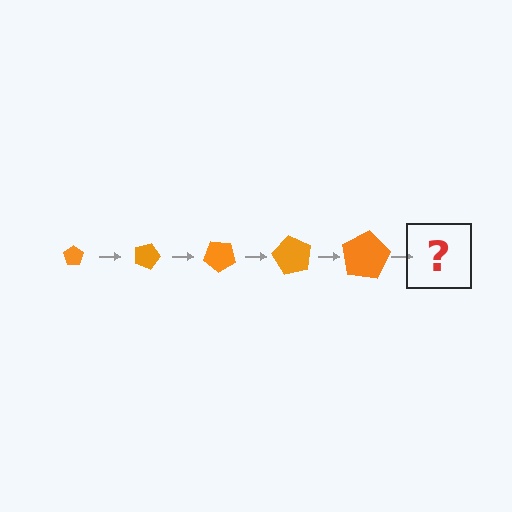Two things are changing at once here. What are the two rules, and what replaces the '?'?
The two rules are that the pentagon grows larger each step and it rotates 20 degrees each step. The '?' should be a pentagon, larger than the previous one and rotated 100 degrees from the start.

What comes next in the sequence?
The next element should be a pentagon, larger than the previous one and rotated 100 degrees from the start.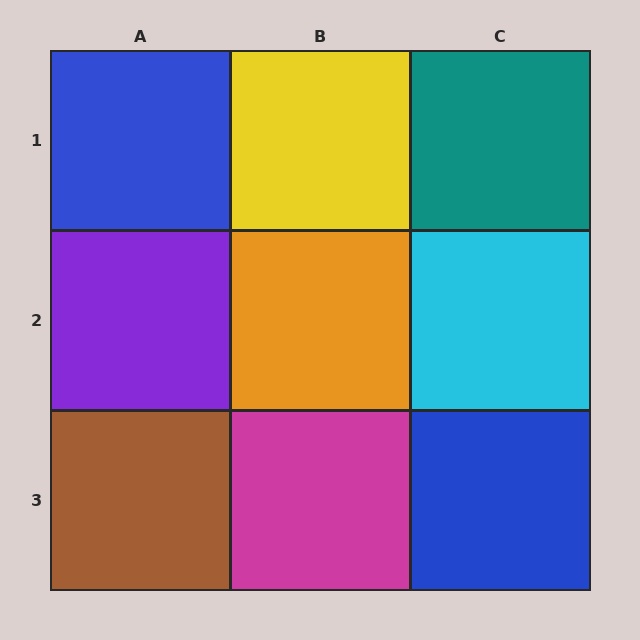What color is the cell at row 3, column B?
Magenta.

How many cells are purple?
1 cell is purple.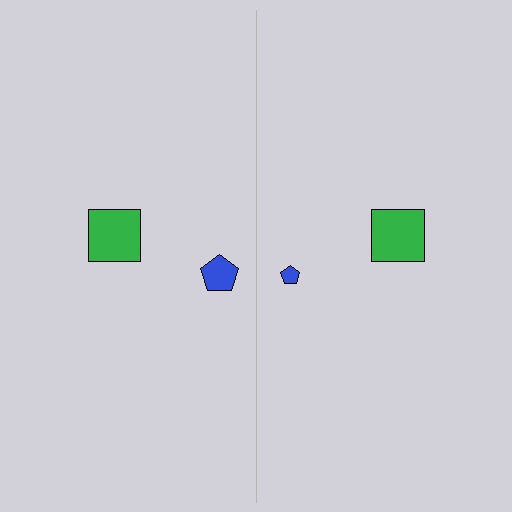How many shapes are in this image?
There are 4 shapes in this image.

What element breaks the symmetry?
The blue pentagon on the right side has a different size than its mirror counterpart.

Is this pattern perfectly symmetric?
No, the pattern is not perfectly symmetric. The blue pentagon on the right side has a different size than its mirror counterpart.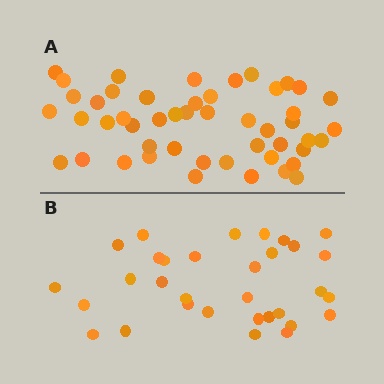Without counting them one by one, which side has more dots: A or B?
Region A (the top region) has more dots.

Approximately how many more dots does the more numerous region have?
Region A has approximately 15 more dots than region B.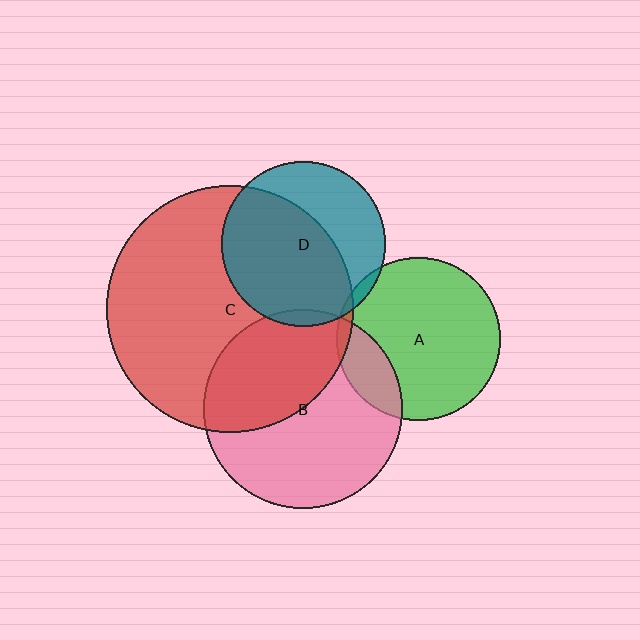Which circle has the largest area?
Circle C (red).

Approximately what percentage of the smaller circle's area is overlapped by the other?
Approximately 5%.